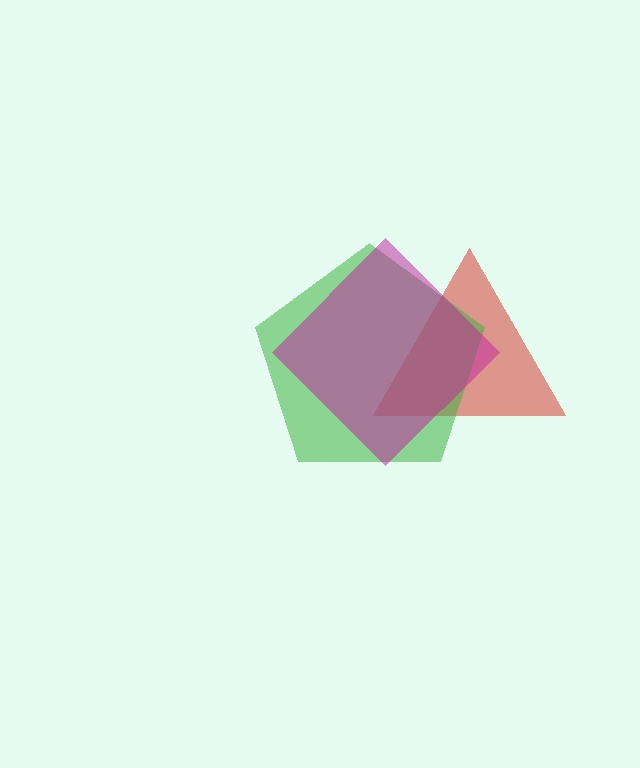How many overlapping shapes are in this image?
There are 3 overlapping shapes in the image.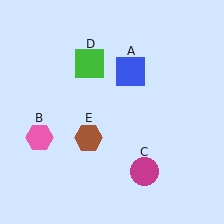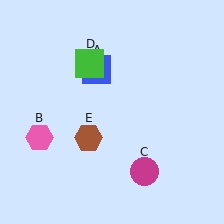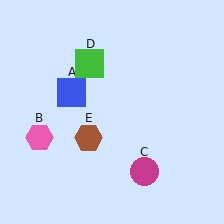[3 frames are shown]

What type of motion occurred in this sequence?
The blue square (object A) rotated counterclockwise around the center of the scene.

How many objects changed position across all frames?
1 object changed position: blue square (object A).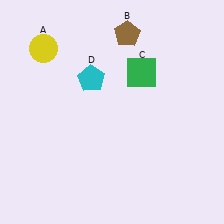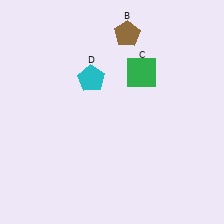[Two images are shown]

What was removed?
The yellow circle (A) was removed in Image 2.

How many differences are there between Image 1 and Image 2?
There is 1 difference between the two images.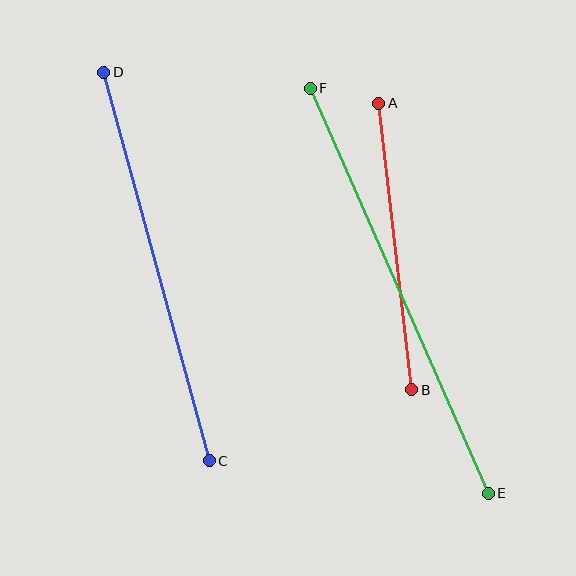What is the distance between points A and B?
The distance is approximately 288 pixels.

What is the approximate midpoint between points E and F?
The midpoint is at approximately (399, 291) pixels.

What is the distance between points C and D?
The distance is approximately 403 pixels.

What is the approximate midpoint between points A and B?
The midpoint is at approximately (395, 247) pixels.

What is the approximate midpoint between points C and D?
The midpoint is at approximately (157, 267) pixels.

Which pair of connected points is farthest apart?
Points E and F are farthest apart.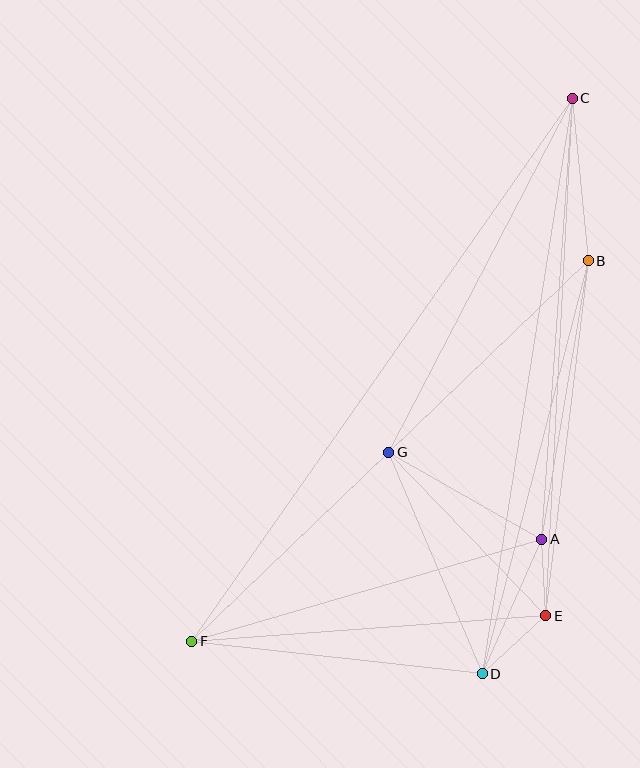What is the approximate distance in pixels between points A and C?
The distance between A and C is approximately 442 pixels.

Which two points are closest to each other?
Points A and E are closest to each other.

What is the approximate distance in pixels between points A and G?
The distance between A and G is approximately 176 pixels.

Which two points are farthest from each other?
Points C and F are farthest from each other.